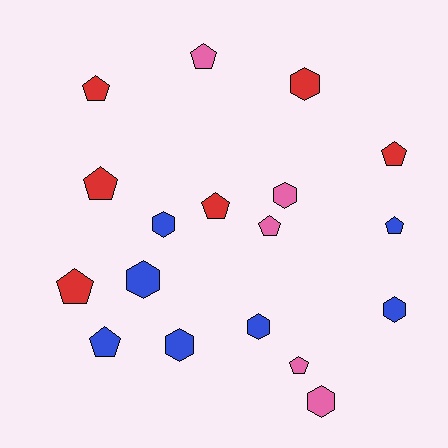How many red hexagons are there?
There is 1 red hexagon.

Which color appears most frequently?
Blue, with 7 objects.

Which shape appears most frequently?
Pentagon, with 10 objects.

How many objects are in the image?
There are 18 objects.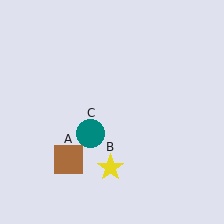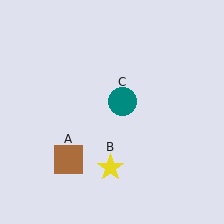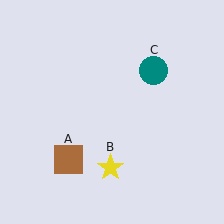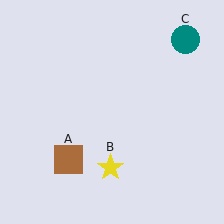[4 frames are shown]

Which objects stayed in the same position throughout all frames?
Brown square (object A) and yellow star (object B) remained stationary.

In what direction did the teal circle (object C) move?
The teal circle (object C) moved up and to the right.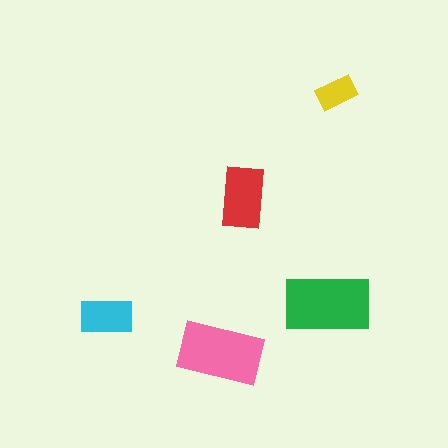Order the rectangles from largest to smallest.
the green one, the pink one, the red one, the cyan one, the yellow one.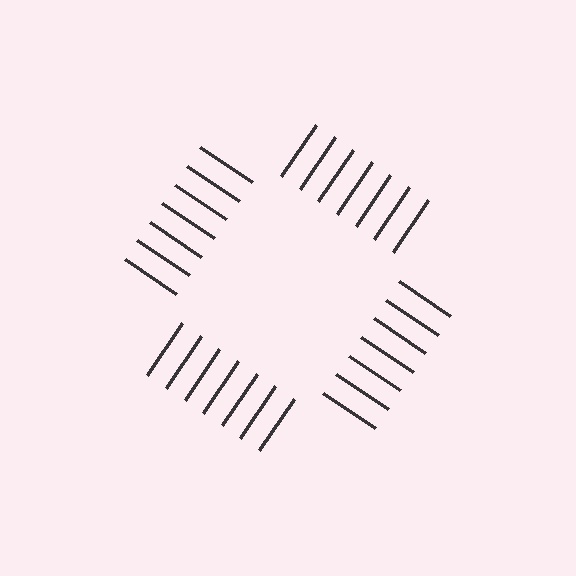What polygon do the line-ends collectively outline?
An illusory square — the line segments terminate on its edges but no continuous stroke is drawn.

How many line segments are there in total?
28 — 7 along each of the 4 edges.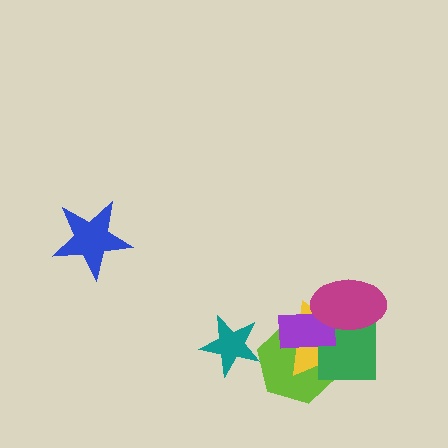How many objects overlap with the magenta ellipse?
3 objects overlap with the magenta ellipse.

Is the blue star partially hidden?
No, no other shape covers it.